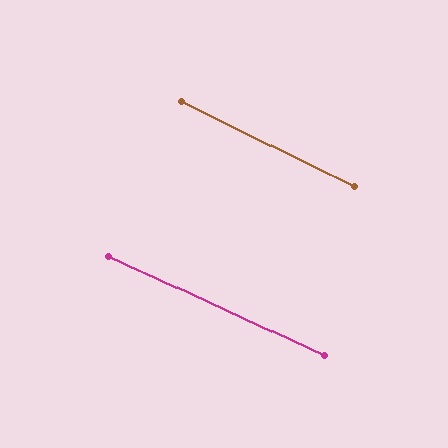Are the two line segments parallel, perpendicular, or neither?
Parallel — their directions differ by only 1.6°.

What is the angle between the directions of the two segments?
Approximately 2 degrees.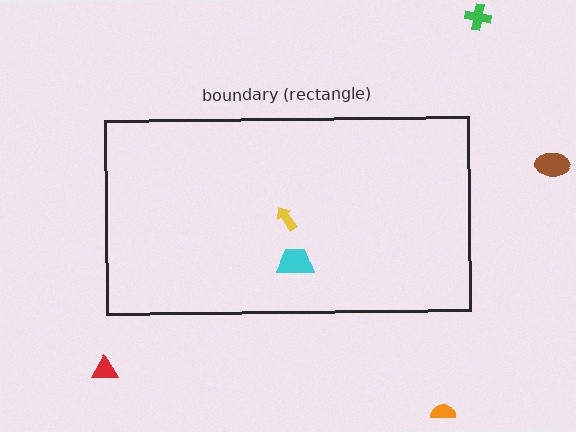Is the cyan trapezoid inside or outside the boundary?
Inside.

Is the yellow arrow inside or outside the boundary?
Inside.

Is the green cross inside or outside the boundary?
Outside.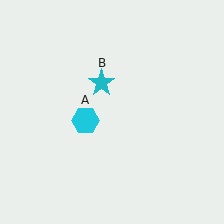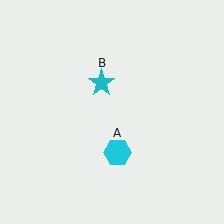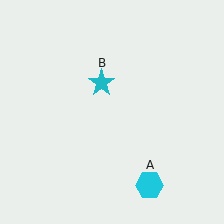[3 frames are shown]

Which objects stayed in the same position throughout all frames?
Cyan star (object B) remained stationary.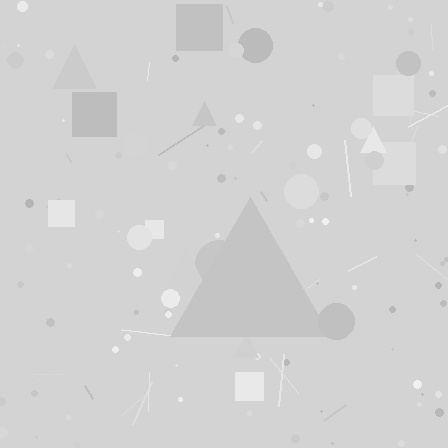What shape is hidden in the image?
A triangle is hidden in the image.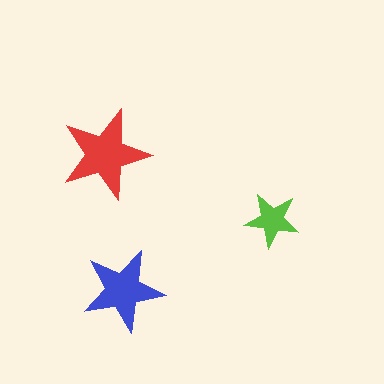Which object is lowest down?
The blue star is bottommost.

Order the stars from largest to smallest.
the red one, the blue one, the lime one.